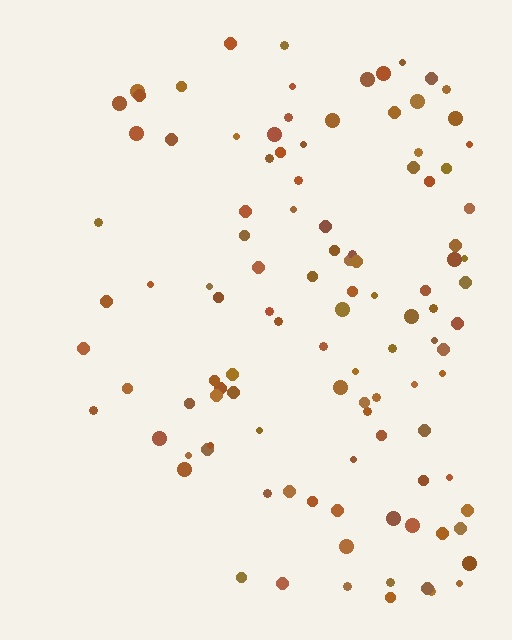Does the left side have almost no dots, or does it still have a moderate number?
Still a moderate number, just noticeably fewer than the right.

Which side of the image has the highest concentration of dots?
The right.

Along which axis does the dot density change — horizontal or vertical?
Horizontal.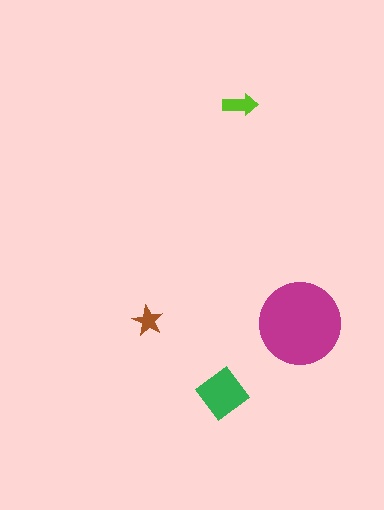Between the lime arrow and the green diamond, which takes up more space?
The green diamond.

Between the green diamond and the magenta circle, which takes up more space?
The magenta circle.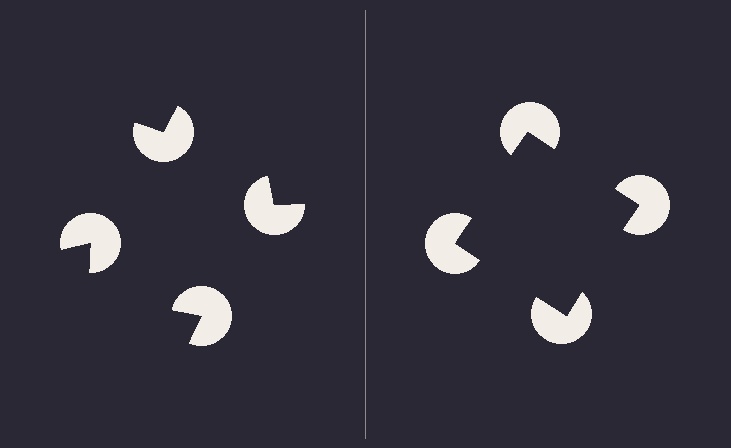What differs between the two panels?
The pac-man discs are positioned identically on both sides; only the wedge orientations differ. On the right they align to a square; on the left they are misaligned.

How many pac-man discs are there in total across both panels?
8 — 4 on each side.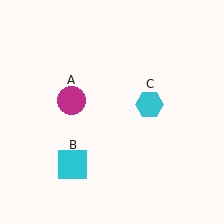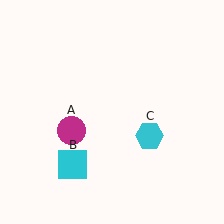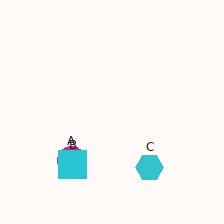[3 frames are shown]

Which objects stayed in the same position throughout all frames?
Cyan square (object B) remained stationary.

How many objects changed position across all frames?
2 objects changed position: magenta circle (object A), cyan hexagon (object C).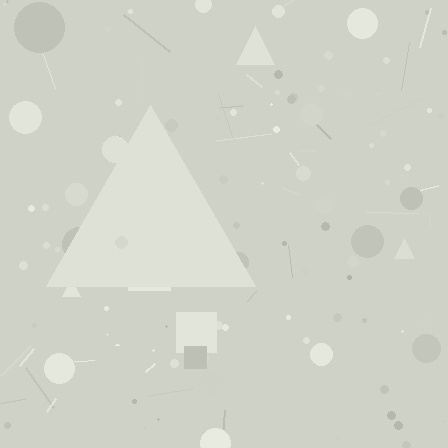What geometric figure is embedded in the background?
A triangle is embedded in the background.